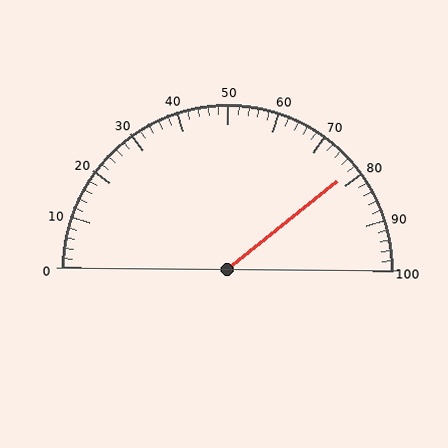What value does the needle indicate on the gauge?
The needle indicates approximately 78.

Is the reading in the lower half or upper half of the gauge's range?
The reading is in the upper half of the range (0 to 100).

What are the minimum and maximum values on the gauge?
The gauge ranges from 0 to 100.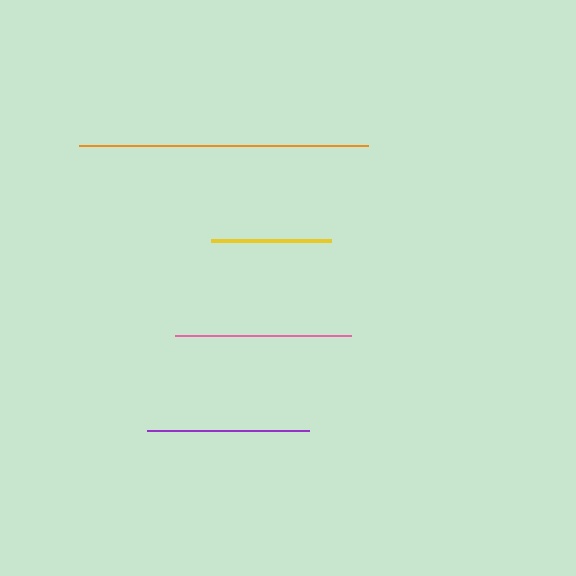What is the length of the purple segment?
The purple segment is approximately 162 pixels long.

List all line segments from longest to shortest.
From longest to shortest: orange, pink, purple, yellow.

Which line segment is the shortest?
The yellow line is the shortest at approximately 120 pixels.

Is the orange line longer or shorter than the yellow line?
The orange line is longer than the yellow line.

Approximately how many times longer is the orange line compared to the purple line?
The orange line is approximately 1.8 times the length of the purple line.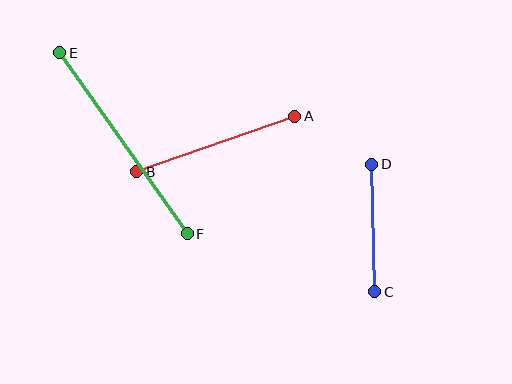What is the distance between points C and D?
The distance is approximately 127 pixels.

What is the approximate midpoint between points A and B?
The midpoint is at approximately (216, 144) pixels.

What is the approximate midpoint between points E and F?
The midpoint is at approximately (123, 143) pixels.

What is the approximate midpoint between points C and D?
The midpoint is at approximately (373, 228) pixels.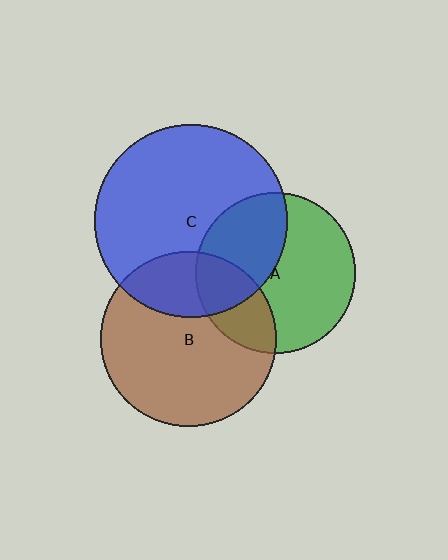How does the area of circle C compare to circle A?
Approximately 1.4 times.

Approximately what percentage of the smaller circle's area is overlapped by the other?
Approximately 25%.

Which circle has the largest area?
Circle C (blue).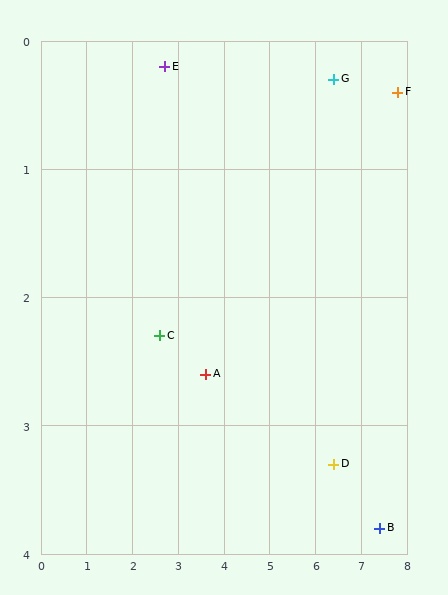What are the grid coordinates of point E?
Point E is at approximately (2.7, 0.2).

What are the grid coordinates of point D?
Point D is at approximately (6.4, 3.3).